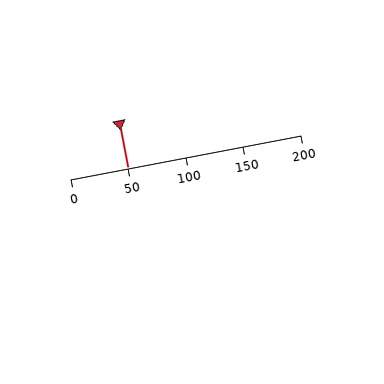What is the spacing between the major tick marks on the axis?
The major ticks are spaced 50 apart.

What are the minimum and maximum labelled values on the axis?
The axis runs from 0 to 200.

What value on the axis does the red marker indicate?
The marker indicates approximately 50.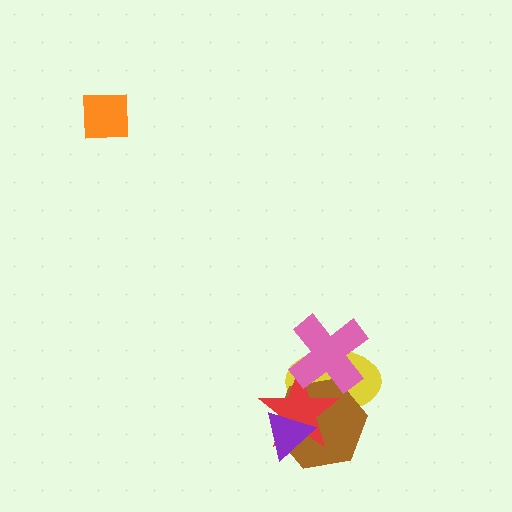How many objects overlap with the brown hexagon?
4 objects overlap with the brown hexagon.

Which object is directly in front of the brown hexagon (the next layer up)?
The red star is directly in front of the brown hexagon.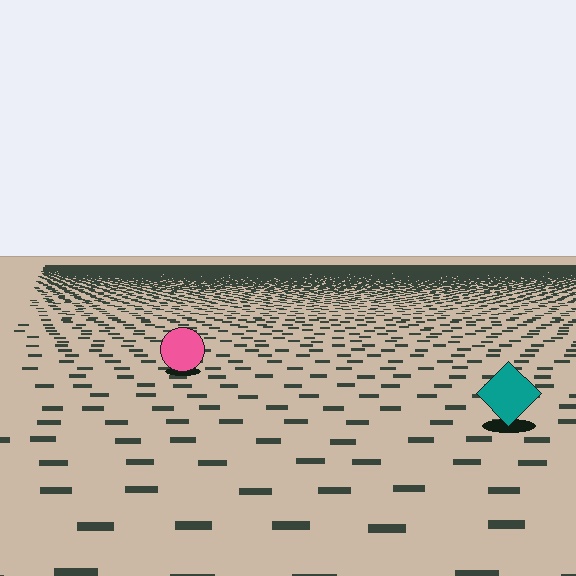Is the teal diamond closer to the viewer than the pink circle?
Yes. The teal diamond is closer — you can tell from the texture gradient: the ground texture is coarser near it.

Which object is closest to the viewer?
The teal diamond is closest. The texture marks near it are larger and more spread out.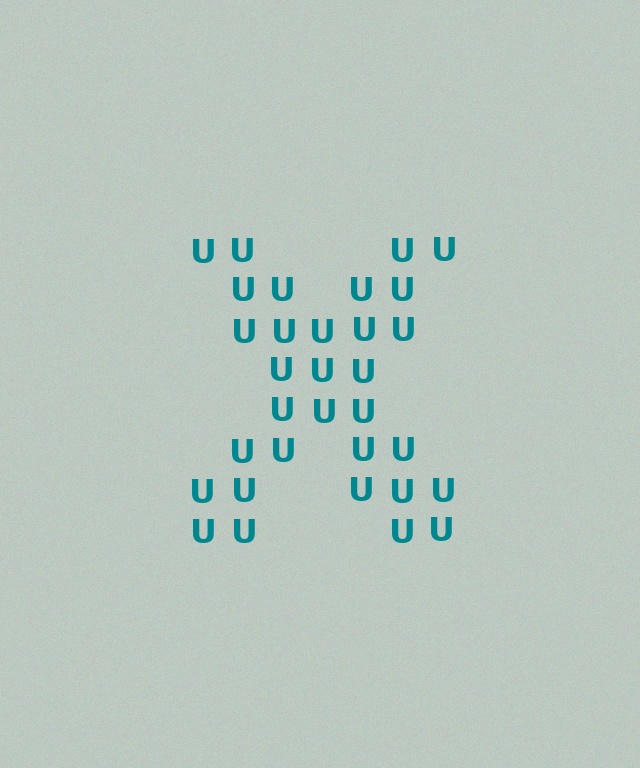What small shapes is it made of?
It is made of small letter U's.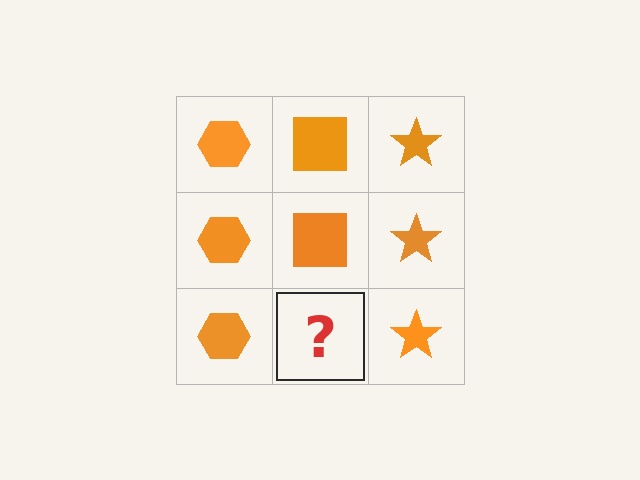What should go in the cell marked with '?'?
The missing cell should contain an orange square.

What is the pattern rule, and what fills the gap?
The rule is that each column has a consistent shape. The gap should be filled with an orange square.